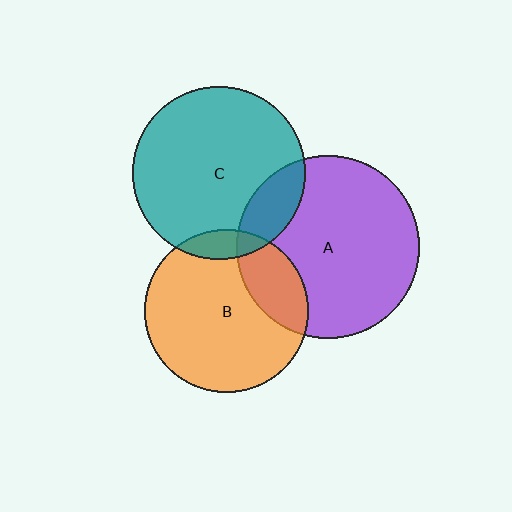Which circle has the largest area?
Circle A (purple).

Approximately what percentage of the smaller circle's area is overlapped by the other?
Approximately 15%.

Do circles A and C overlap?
Yes.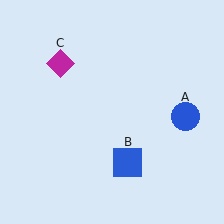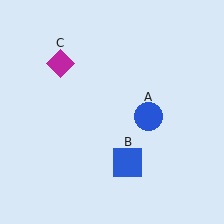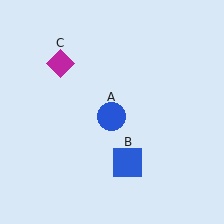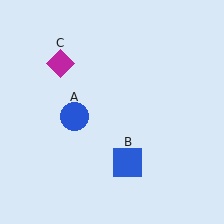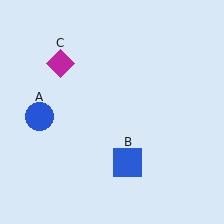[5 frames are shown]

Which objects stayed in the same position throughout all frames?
Blue square (object B) and magenta diamond (object C) remained stationary.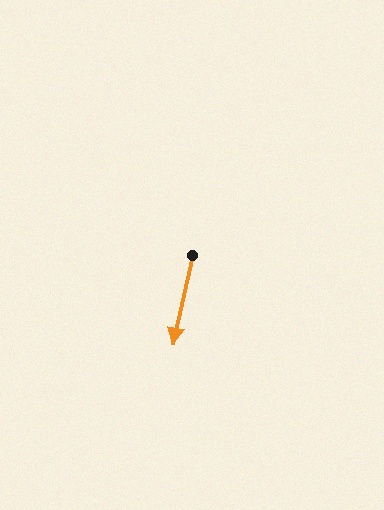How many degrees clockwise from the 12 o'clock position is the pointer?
Approximately 192 degrees.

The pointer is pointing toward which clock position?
Roughly 6 o'clock.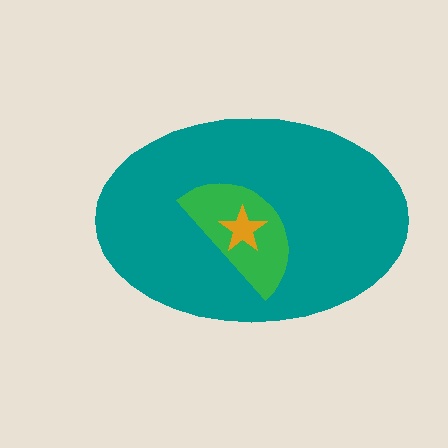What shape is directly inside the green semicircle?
The orange star.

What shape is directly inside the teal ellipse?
The green semicircle.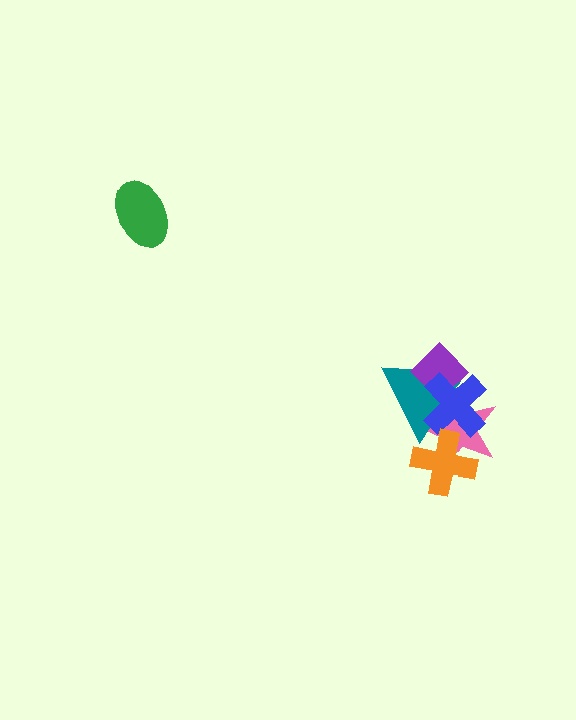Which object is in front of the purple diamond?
The blue cross is in front of the purple diamond.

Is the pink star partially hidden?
Yes, it is partially covered by another shape.